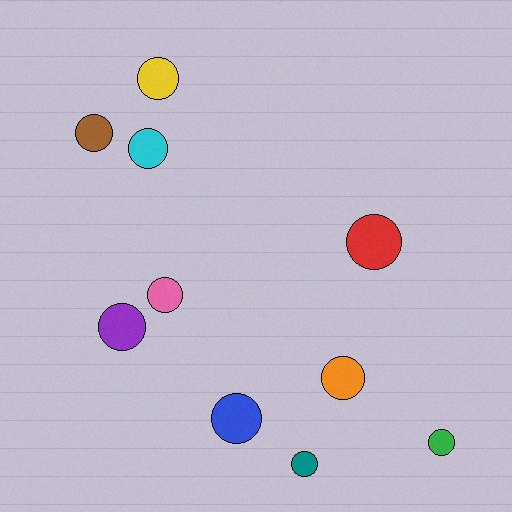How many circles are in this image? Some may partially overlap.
There are 10 circles.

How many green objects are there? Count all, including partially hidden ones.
There is 1 green object.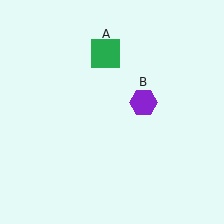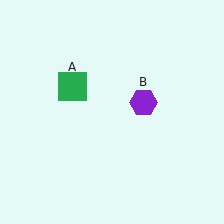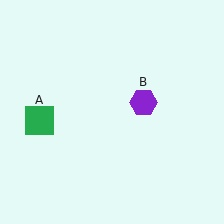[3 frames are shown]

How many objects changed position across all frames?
1 object changed position: green square (object A).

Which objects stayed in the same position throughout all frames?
Purple hexagon (object B) remained stationary.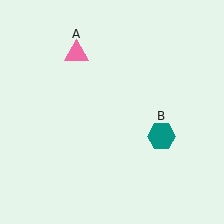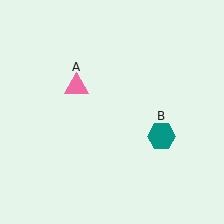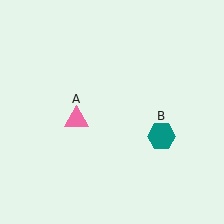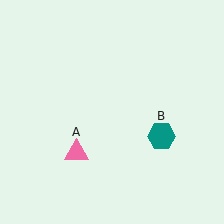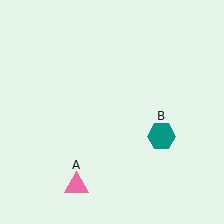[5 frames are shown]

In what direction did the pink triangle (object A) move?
The pink triangle (object A) moved down.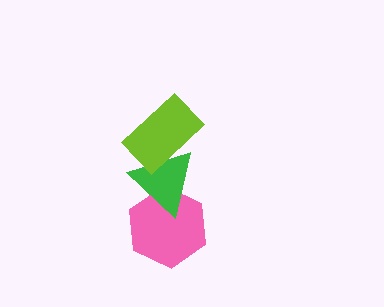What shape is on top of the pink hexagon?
The green triangle is on top of the pink hexagon.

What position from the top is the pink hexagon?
The pink hexagon is 3rd from the top.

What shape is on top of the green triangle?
The lime rectangle is on top of the green triangle.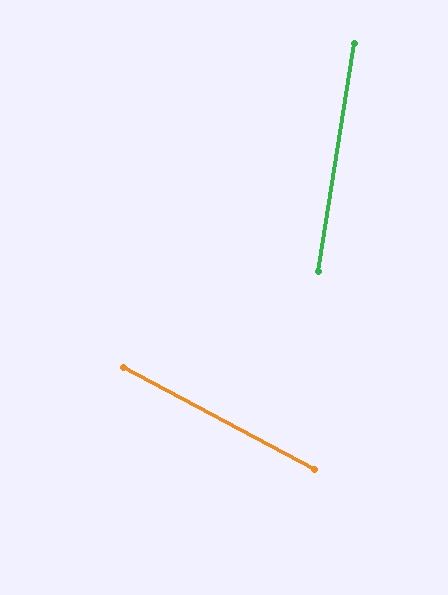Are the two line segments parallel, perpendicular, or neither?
Neither parallel nor perpendicular — they differ by about 71°.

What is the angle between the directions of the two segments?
Approximately 71 degrees.